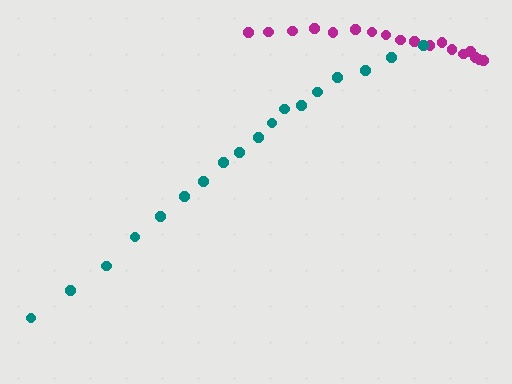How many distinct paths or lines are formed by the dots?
There are 2 distinct paths.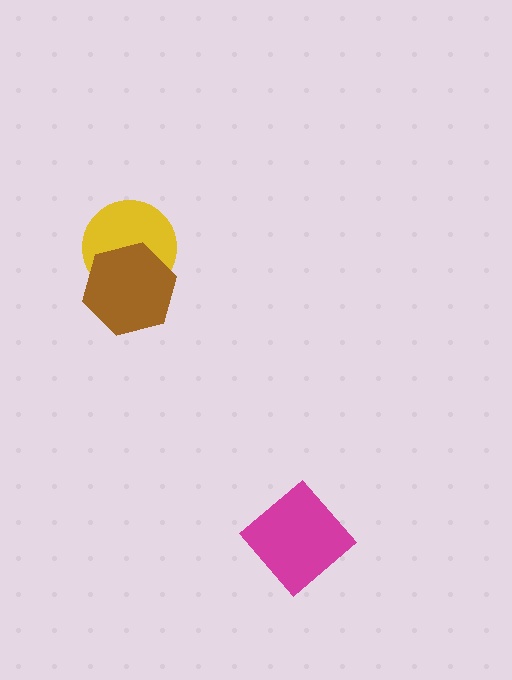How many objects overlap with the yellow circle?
1 object overlaps with the yellow circle.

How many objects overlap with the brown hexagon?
1 object overlaps with the brown hexagon.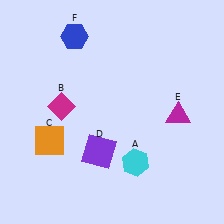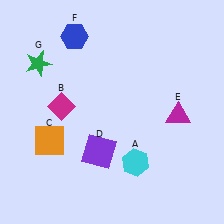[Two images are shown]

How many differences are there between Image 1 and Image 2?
There is 1 difference between the two images.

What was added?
A green star (G) was added in Image 2.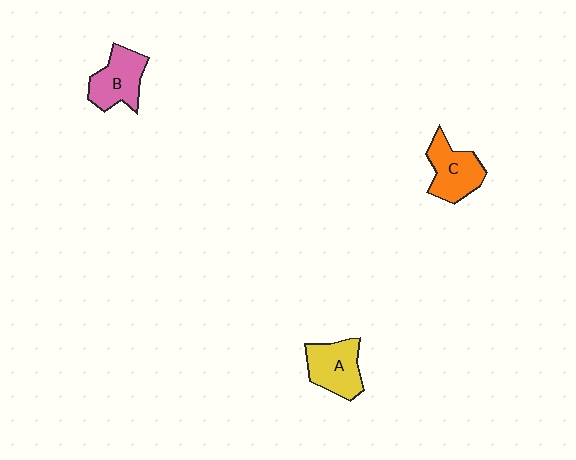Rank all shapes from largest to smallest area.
From largest to smallest: A (yellow), C (orange), B (pink).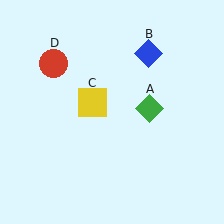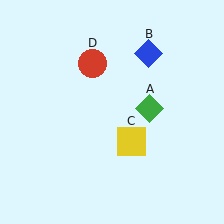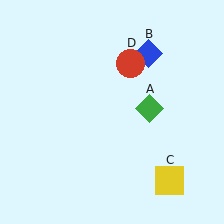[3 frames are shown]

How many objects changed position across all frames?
2 objects changed position: yellow square (object C), red circle (object D).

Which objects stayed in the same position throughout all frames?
Green diamond (object A) and blue diamond (object B) remained stationary.